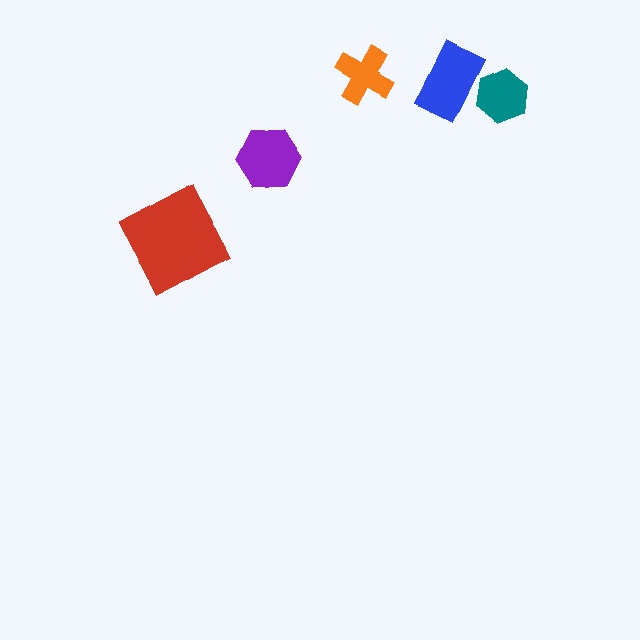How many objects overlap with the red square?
0 objects overlap with the red square.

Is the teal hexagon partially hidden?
Yes, it is partially covered by another shape.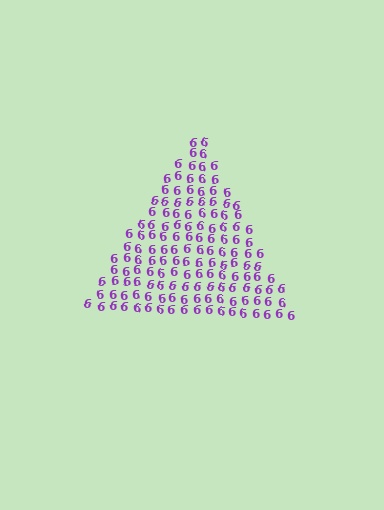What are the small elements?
The small elements are digit 6's.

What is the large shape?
The large shape is a triangle.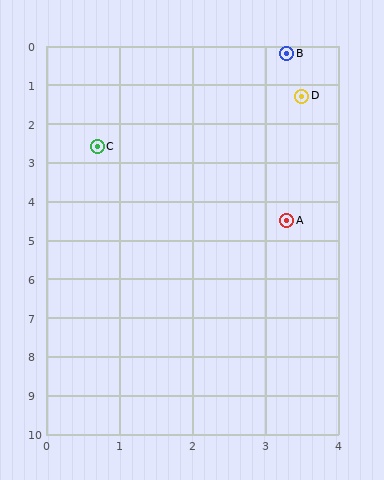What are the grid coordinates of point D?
Point D is at approximately (3.5, 1.3).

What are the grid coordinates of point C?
Point C is at approximately (0.7, 2.6).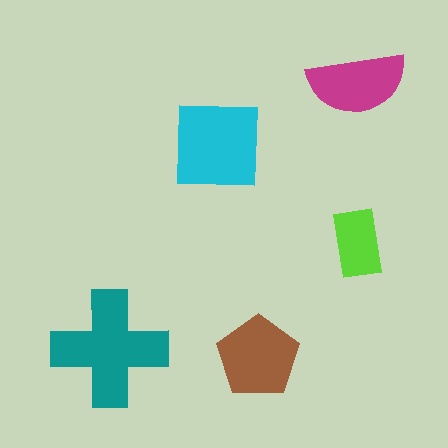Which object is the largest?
The teal cross.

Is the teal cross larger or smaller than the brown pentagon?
Larger.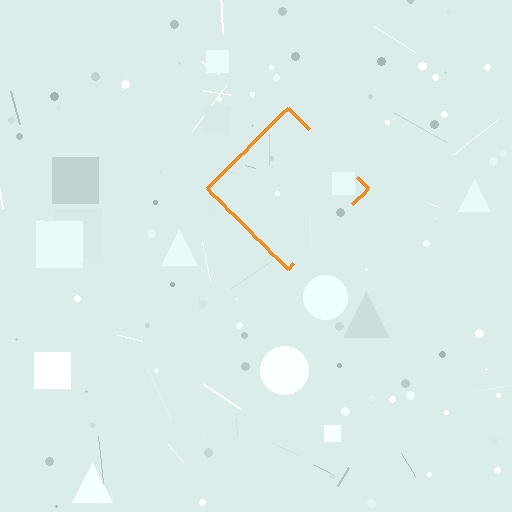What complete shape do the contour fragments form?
The contour fragments form a diamond.